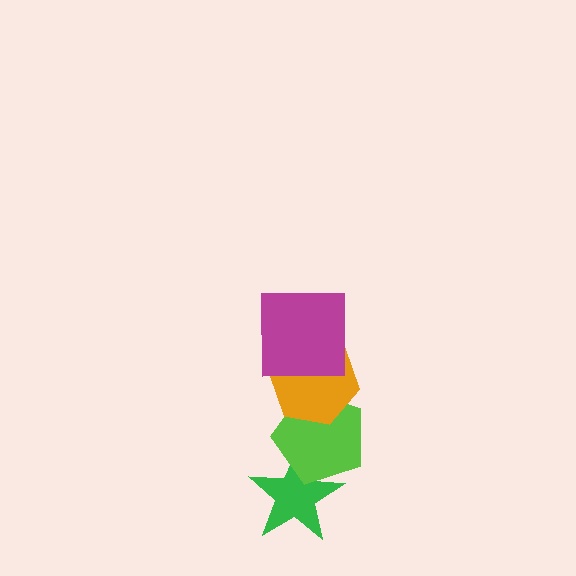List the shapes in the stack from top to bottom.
From top to bottom: the magenta square, the orange hexagon, the lime pentagon, the green star.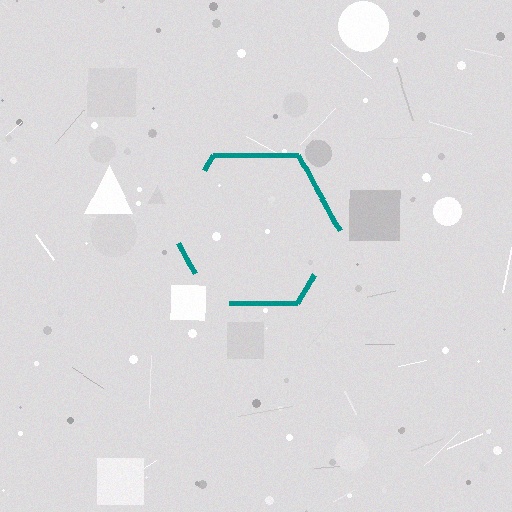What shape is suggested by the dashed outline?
The dashed outline suggests a hexagon.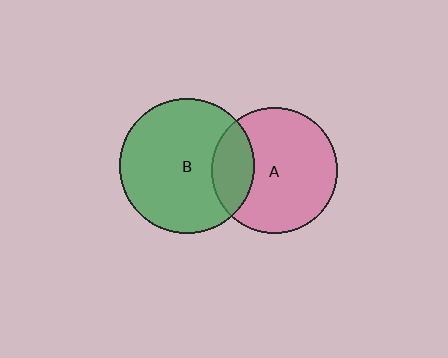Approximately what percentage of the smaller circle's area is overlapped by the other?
Approximately 25%.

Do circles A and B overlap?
Yes.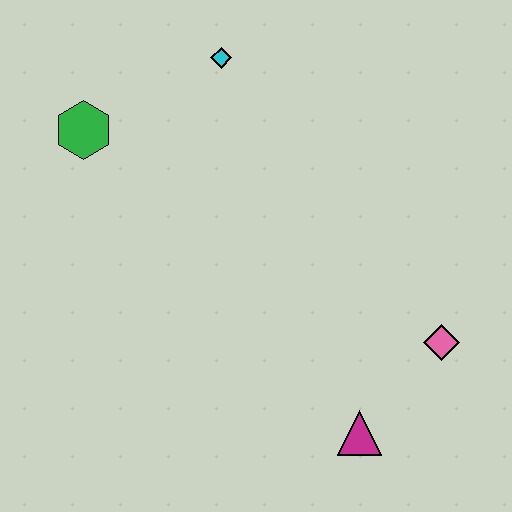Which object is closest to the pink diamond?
The magenta triangle is closest to the pink diamond.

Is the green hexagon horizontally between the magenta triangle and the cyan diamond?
No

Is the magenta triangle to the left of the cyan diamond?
No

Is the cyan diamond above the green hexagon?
Yes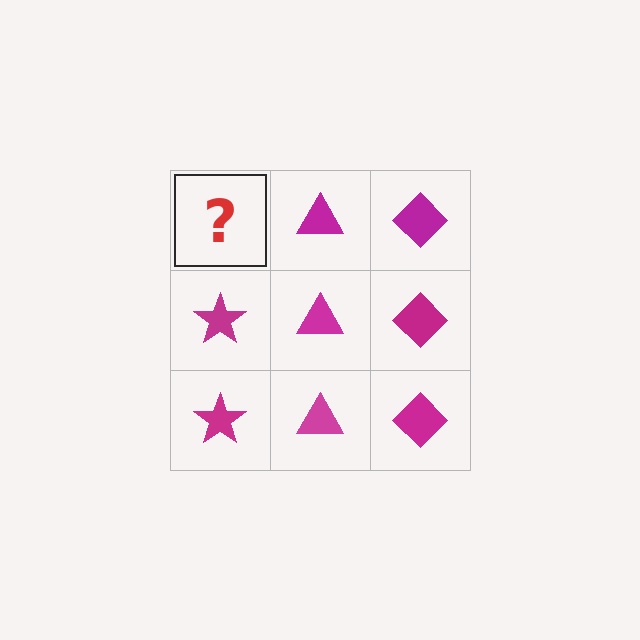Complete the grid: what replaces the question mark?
The question mark should be replaced with a magenta star.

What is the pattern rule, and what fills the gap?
The rule is that each column has a consistent shape. The gap should be filled with a magenta star.